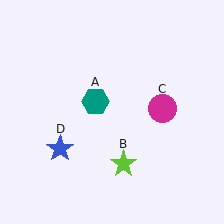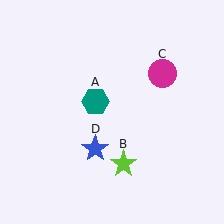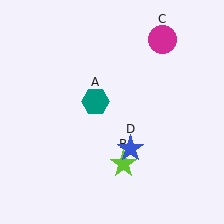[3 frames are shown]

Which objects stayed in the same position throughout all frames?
Teal hexagon (object A) and lime star (object B) remained stationary.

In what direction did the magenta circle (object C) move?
The magenta circle (object C) moved up.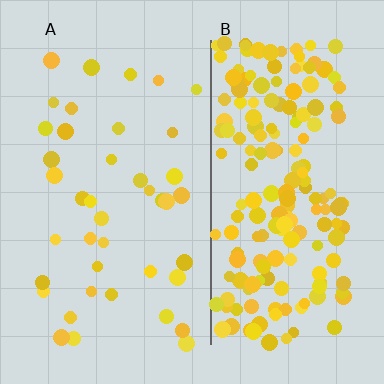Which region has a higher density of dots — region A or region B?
B (the right).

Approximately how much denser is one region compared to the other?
Approximately 4.5× — region B over region A.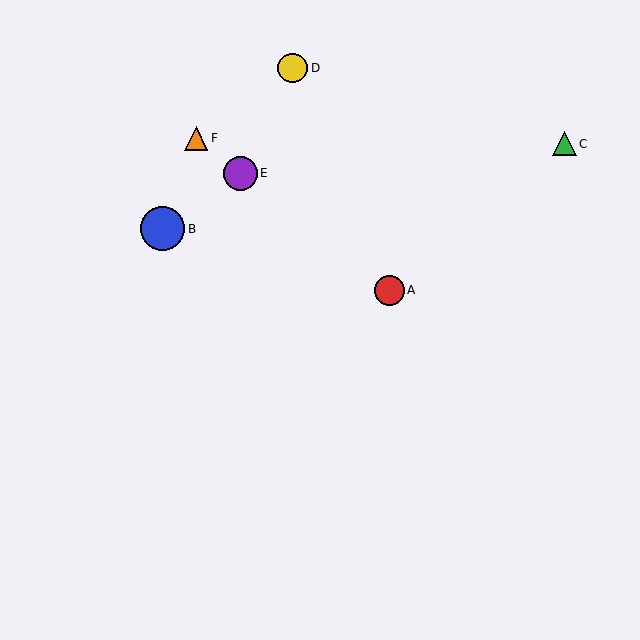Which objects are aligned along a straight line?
Objects A, E, F are aligned along a straight line.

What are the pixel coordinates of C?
Object C is at (565, 144).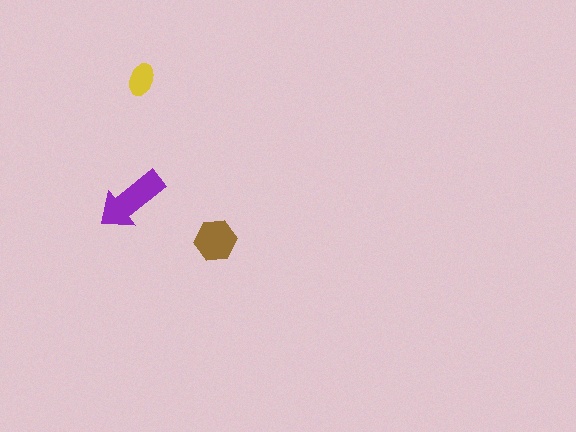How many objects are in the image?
There are 3 objects in the image.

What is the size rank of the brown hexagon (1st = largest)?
2nd.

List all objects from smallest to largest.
The yellow ellipse, the brown hexagon, the purple arrow.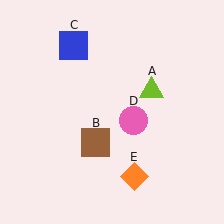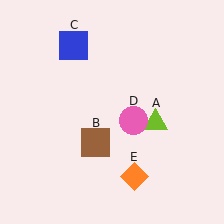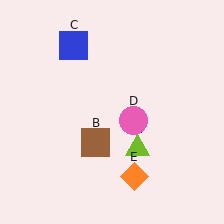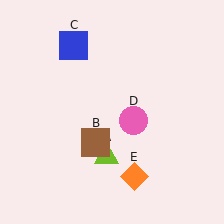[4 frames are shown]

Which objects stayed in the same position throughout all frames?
Brown square (object B) and blue square (object C) and pink circle (object D) and orange diamond (object E) remained stationary.